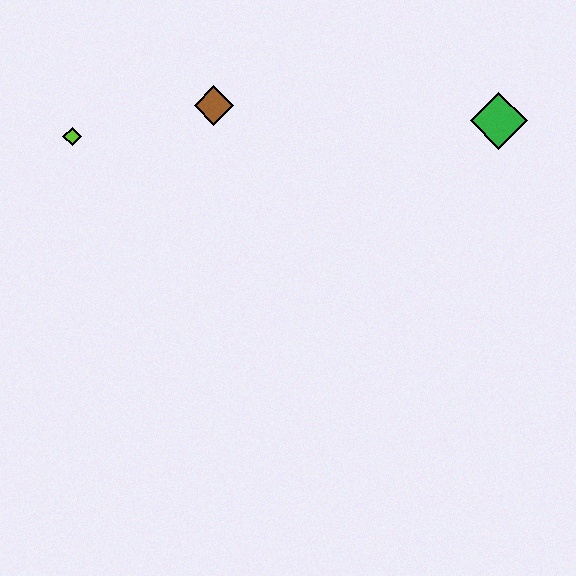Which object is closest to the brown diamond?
The lime diamond is closest to the brown diamond.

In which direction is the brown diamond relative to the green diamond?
The brown diamond is to the left of the green diamond.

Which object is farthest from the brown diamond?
The green diamond is farthest from the brown diamond.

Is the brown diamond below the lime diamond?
No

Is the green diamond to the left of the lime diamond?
No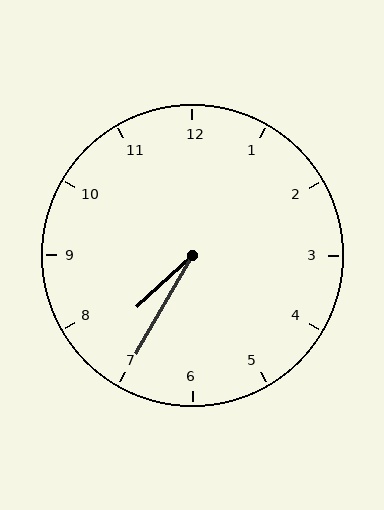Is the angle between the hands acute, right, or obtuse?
It is acute.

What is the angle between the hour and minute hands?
Approximately 18 degrees.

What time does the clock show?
7:35.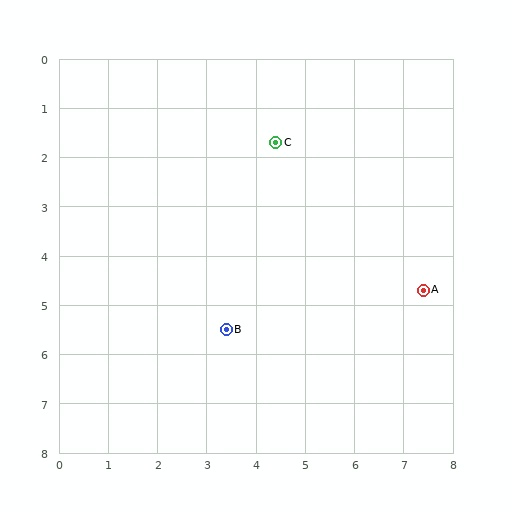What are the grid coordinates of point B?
Point B is at approximately (3.4, 5.5).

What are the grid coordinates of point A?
Point A is at approximately (7.4, 4.7).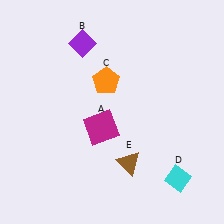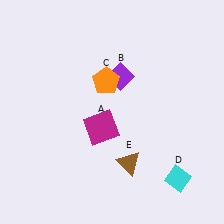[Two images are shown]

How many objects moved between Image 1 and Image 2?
1 object moved between the two images.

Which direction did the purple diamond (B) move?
The purple diamond (B) moved right.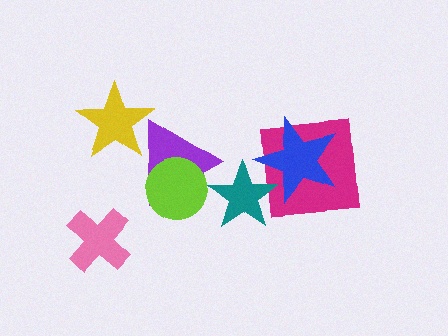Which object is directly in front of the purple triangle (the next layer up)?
The lime circle is directly in front of the purple triangle.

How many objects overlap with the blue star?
2 objects overlap with the blue star.